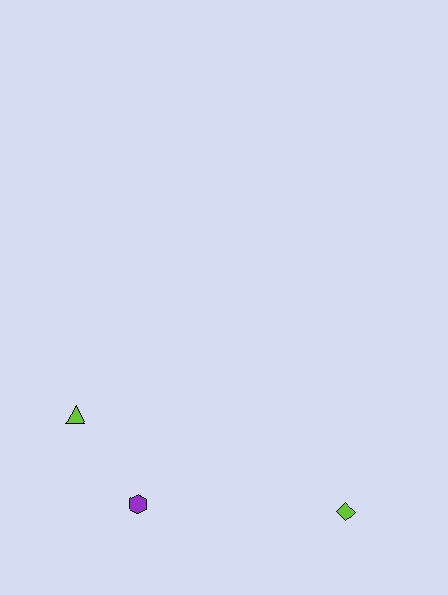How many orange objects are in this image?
There are no orange objects.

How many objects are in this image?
There are 3 objects.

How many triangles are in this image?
There is 1 triangle.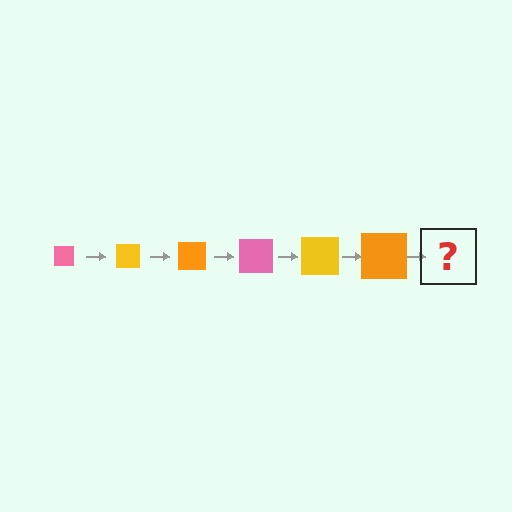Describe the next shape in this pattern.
It should be a pink square, larger than the previous one.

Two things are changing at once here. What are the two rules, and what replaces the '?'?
The two rules are that the square grows larger each step and the color cycles through pink, yellow, and orange. The '?' should be a pink square, larger than the previous one.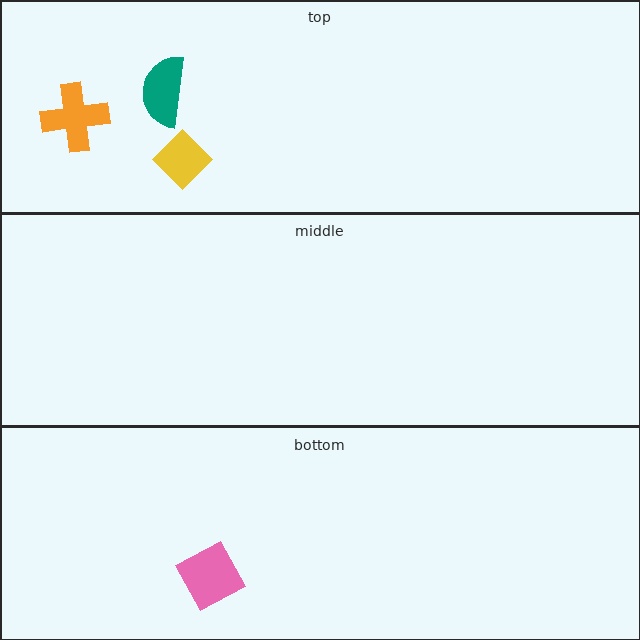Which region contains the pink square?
The bottom region.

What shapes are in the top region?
The orange cross, the teal semicircle, the yellow diamond.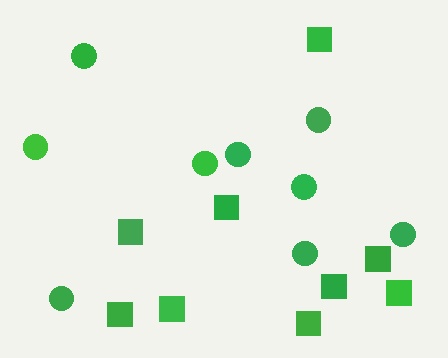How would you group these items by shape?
There are 2 groups: one group of circles (9) and one group of squares (9).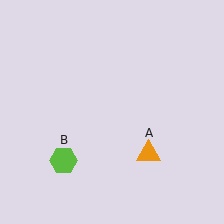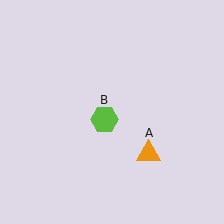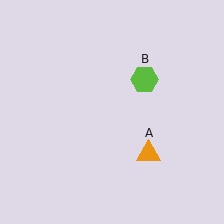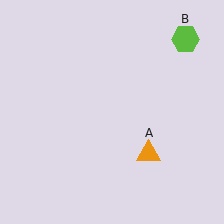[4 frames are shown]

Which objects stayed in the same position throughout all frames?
Orange triangle (object A) remained stationary.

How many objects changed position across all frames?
1 object changed position: lime hexagon (object B).